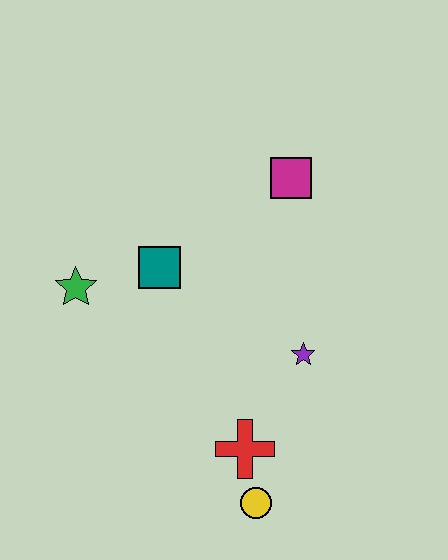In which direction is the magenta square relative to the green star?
The magenta square is to the right of the green star.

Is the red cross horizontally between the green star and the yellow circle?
Yes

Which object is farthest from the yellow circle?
The magenta square is farthest from the yellow circle.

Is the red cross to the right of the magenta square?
No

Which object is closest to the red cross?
The yellow circle is closest to the red cross.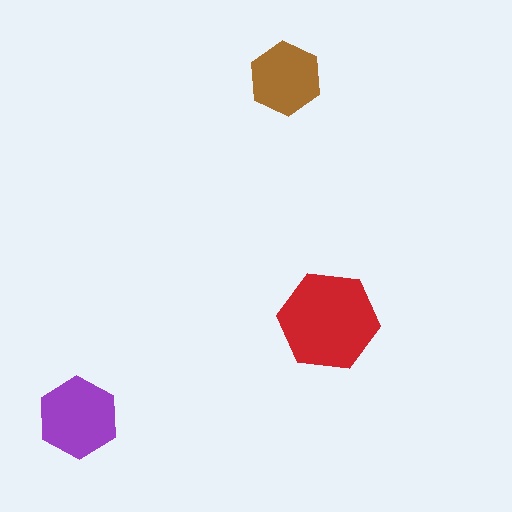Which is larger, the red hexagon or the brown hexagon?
The red one.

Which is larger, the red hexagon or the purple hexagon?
The red one.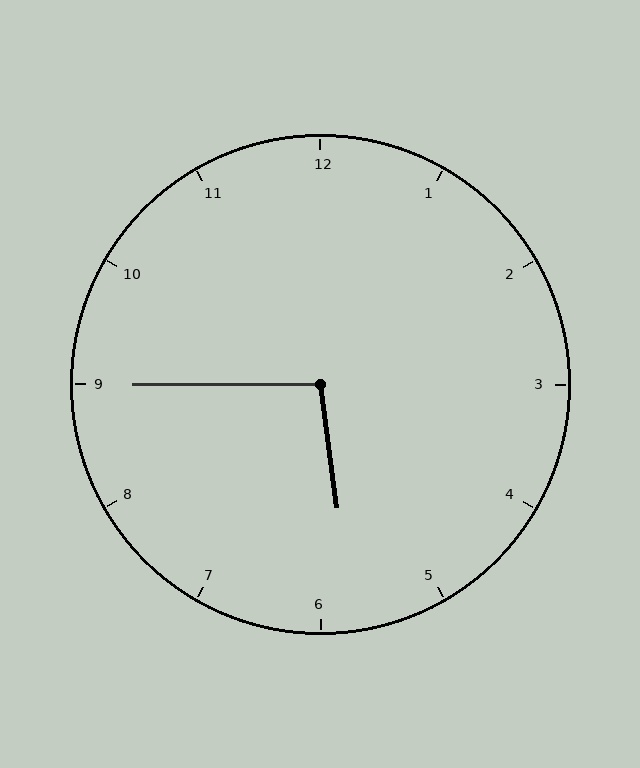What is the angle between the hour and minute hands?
Approximately 98 degrees.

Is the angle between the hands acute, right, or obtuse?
It is obtuse.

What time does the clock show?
5:45.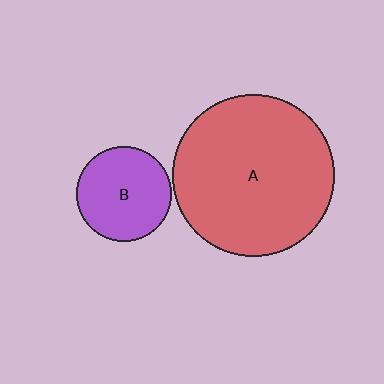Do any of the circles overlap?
No, none of the circles overlap.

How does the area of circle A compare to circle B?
Approximately 2.9 times.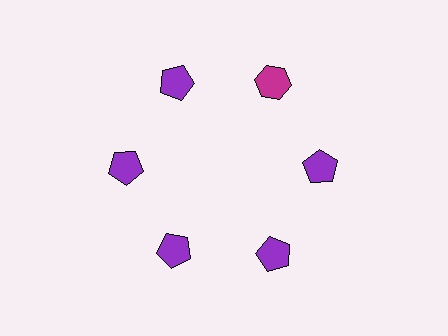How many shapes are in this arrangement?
There are 6 shapes arranged in a ring pattern.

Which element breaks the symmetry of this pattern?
The magenta hexagon at roughly the 1 o'clock position breaks the symmetry. All other shapes are purple pentagons.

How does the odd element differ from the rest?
It differs in both color (magenta instead of purple) and shape (hexagon instead of pentagon).